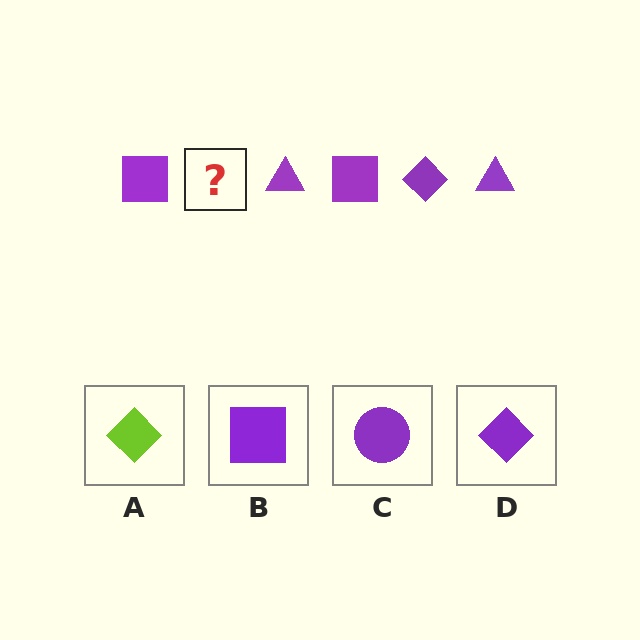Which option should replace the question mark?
Option D.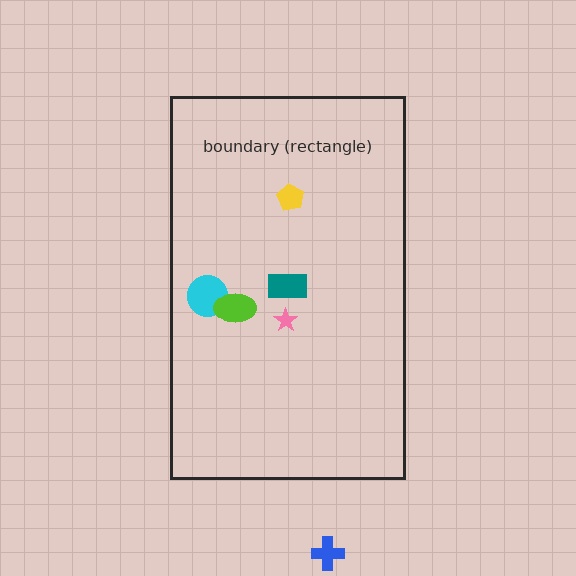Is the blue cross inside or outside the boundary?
Outside.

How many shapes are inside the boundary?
5 inside, 1 outside.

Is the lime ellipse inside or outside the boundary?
Inside.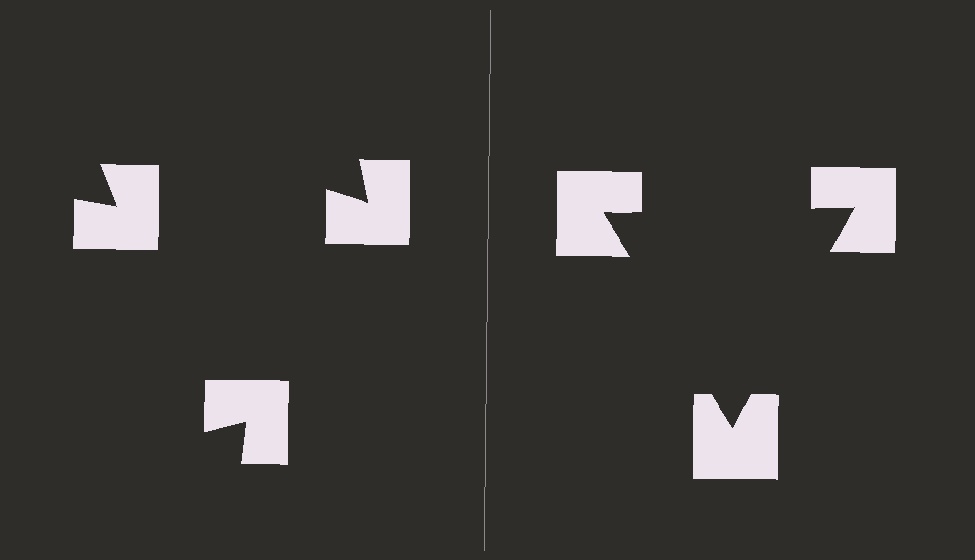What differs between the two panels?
The notched squares are positioned identically on both sides; only the wedge orientations differ. On the right they align to a triangle; on the left they are misaligned.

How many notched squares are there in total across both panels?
6 — 3 on each side.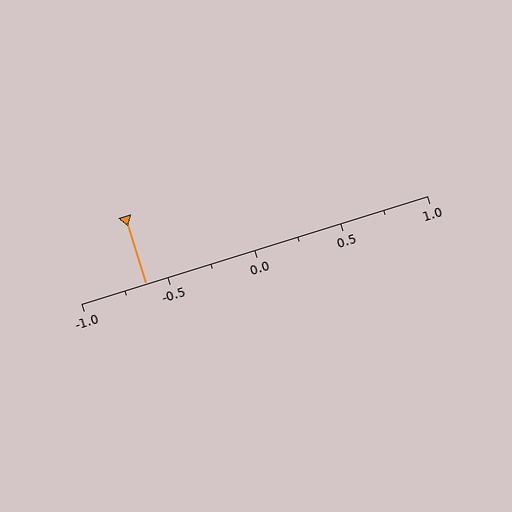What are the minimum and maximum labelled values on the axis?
The axis runs from -1.0 to 1.0.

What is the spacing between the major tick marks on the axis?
The major ticks are spaced 0.5 apart.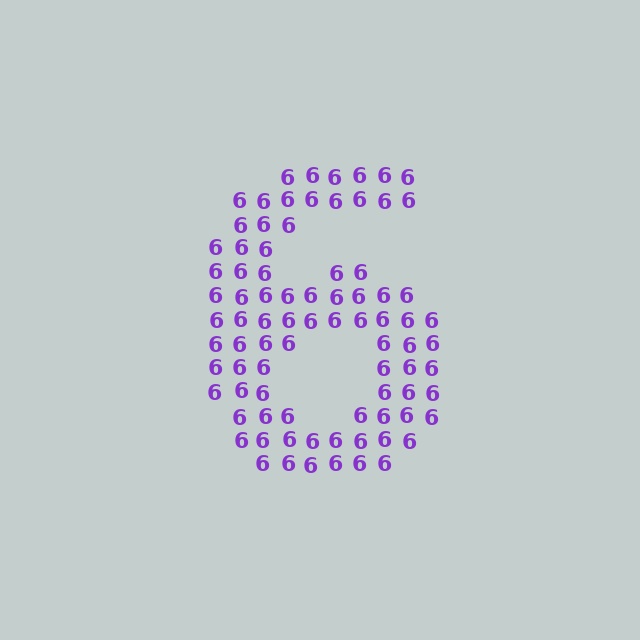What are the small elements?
The small elements are digit 6's.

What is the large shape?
The large shape is the digit 6.